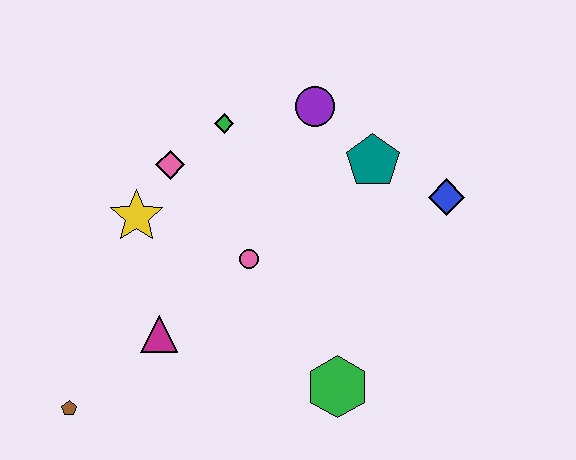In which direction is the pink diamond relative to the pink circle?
The pink diamond is above the pink circle.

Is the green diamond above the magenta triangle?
Yes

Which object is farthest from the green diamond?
The brown pentagon is farthest from the green diamond.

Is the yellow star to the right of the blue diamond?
No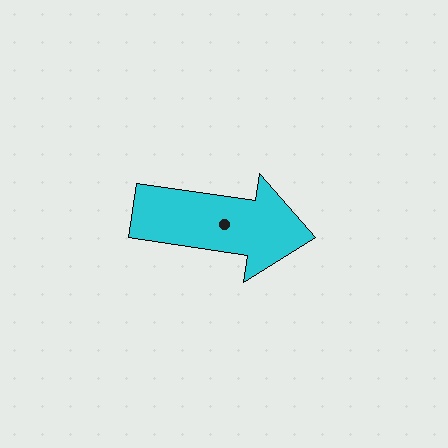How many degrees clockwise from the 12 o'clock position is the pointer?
Approximately 98 degrees.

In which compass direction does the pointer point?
East.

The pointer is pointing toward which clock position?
Roughly 3 o'clock.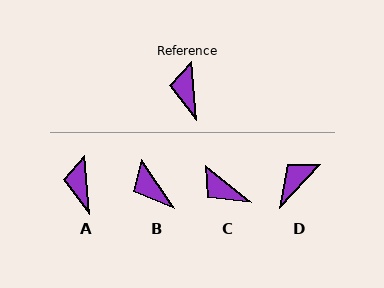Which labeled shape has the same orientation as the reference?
A.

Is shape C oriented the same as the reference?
No, it is off by about 46 degrees.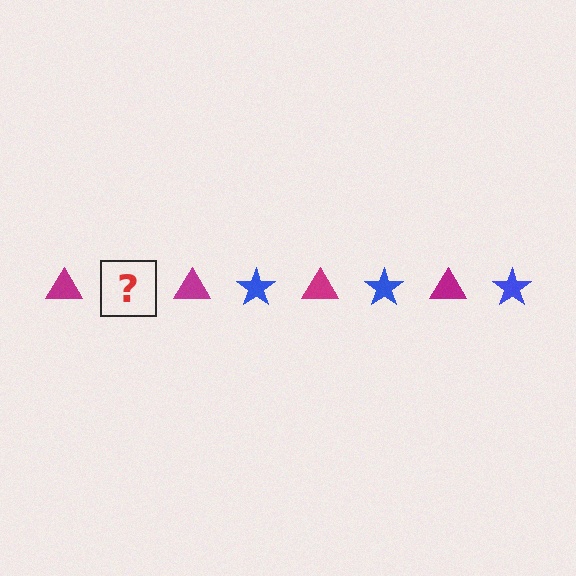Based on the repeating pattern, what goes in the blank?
The blank should be a blue star.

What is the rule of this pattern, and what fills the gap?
The rule is that the pattern alternates between magenta triangle and blue star. The gap should be filled with a blue star.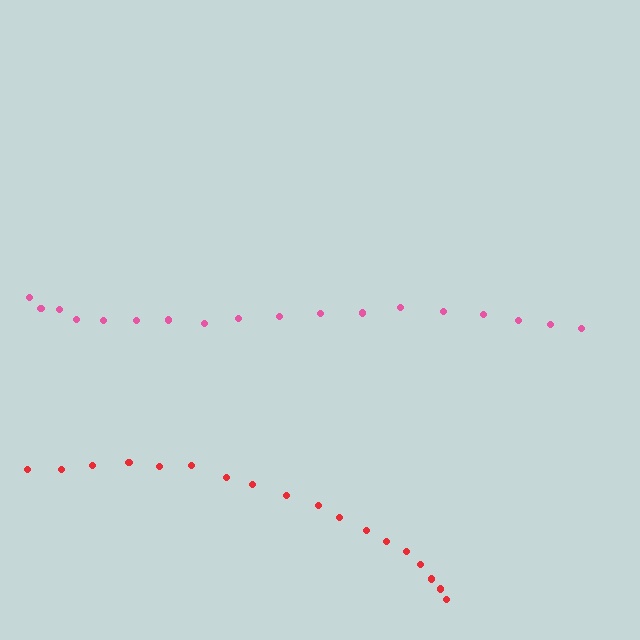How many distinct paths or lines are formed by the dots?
There are 2 distinct paths.